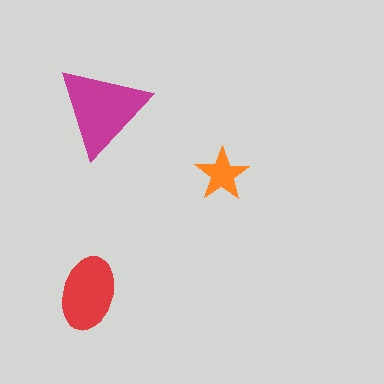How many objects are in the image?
There are 3 objects in the image.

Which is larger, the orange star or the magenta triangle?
The magenta triangle.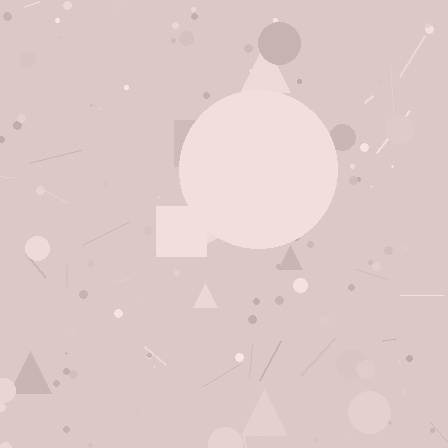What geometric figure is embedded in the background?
A circle is embedded in the background.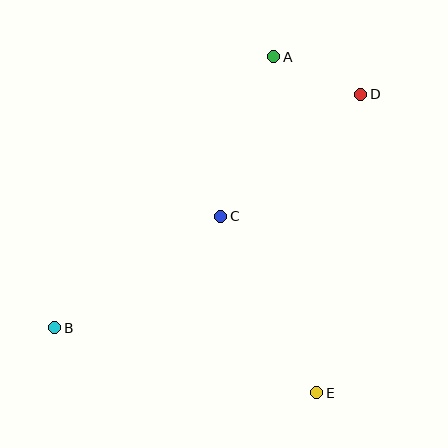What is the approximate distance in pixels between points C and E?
The distance between C and E is approximately 201 pixels.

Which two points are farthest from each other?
Points B and D are farthest from each other.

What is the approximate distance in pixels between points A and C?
The distance between A and C is approximately 168 pixels.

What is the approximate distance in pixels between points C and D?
The distance between C and D is approximately 186 pixels.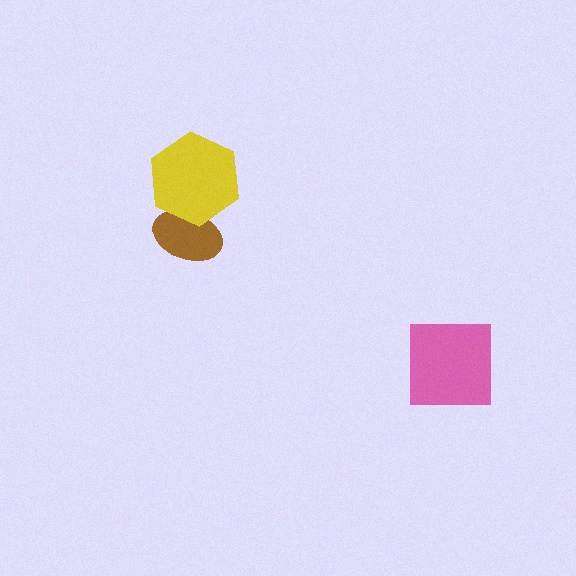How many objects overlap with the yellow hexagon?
1 object overlaps with the yellow hexagon.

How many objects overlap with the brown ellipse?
1 object overlaps with the brown ellipse.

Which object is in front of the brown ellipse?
The yellow hexagon is in front of the brown ellipse.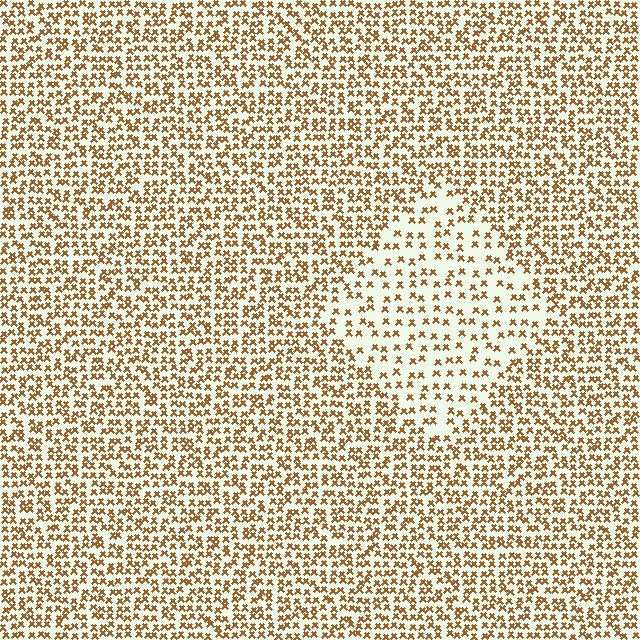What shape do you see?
I see a diamond.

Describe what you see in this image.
The image contains small brown elements arranged at two different densities. A diamond-shaped region is visible where the elements are less densely packed than the surrounding area.